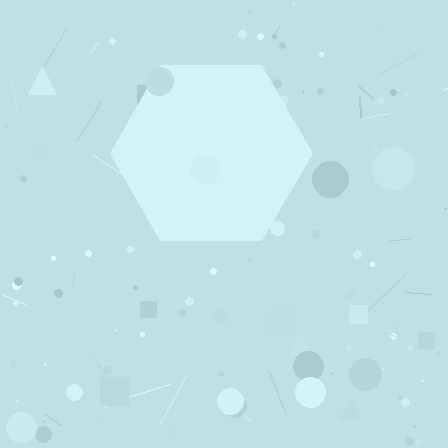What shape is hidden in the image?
A hexagon is hidden in the image.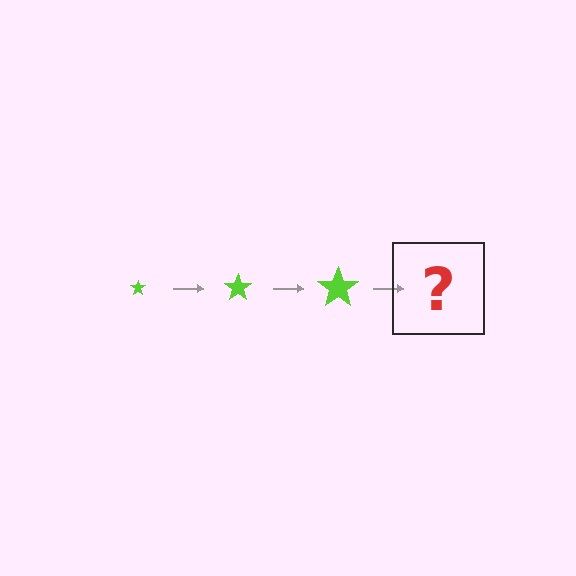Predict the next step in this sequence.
The next step is a lime star, larger than the previous one.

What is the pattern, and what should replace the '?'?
The pattern is that the star gets progressively larger each step. The '?' should be a lime star, larger than the previous one.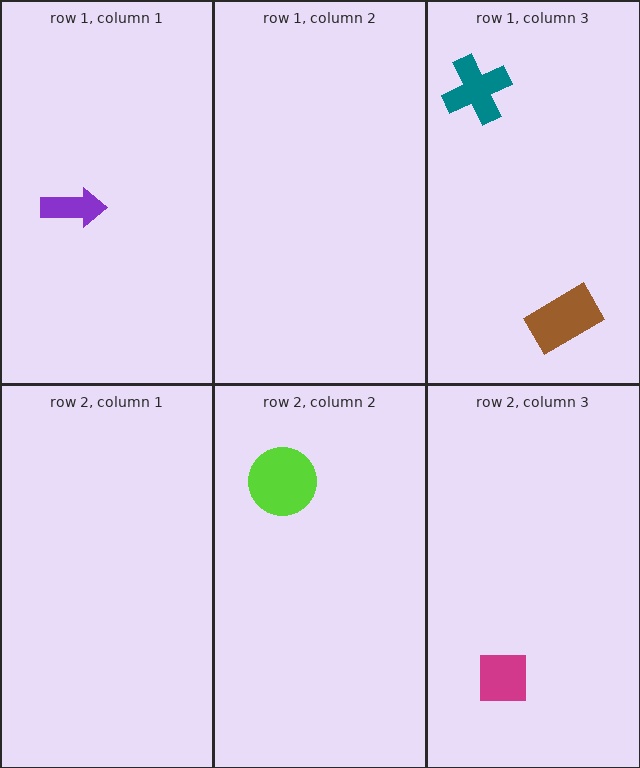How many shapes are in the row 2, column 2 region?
1.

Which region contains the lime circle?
The row 2, column 2 region.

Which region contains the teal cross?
The row 1, column 3 region.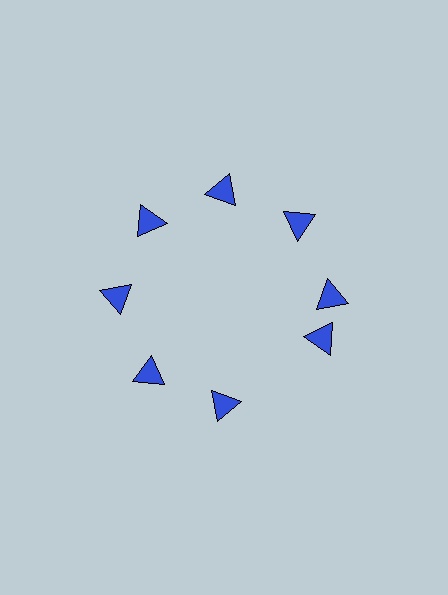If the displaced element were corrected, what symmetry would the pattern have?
It would have 8-fold rotational symmetry — the pattern would map onto itself every 45 degrees.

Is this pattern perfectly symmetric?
No. The 8 blue triangles are arranged in a ring, but one element near the 4 o'clock position is rotated out of alignment along the ring, breaking the 8-fold rotational symmetry.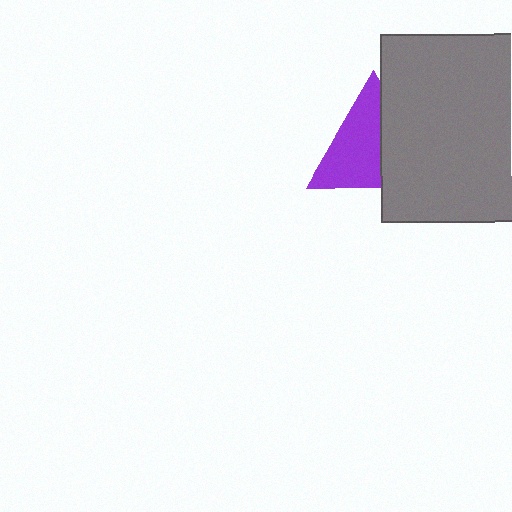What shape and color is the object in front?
The object in front is a gray square.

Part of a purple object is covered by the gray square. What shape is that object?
It is a triangle.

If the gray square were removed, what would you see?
You would see the complete purple triangle.